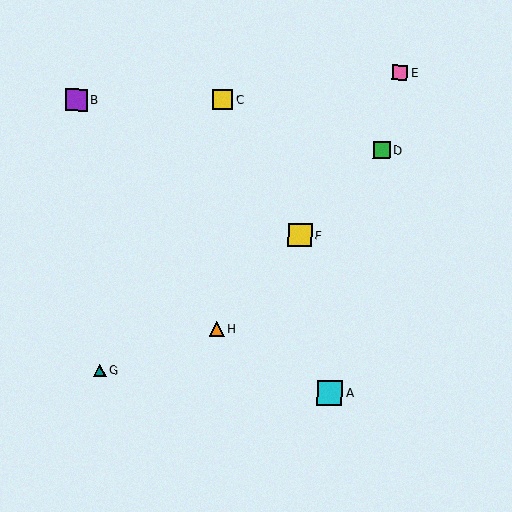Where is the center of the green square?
The center of the green square is at (381, 150).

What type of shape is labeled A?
Shape A is a cyan square.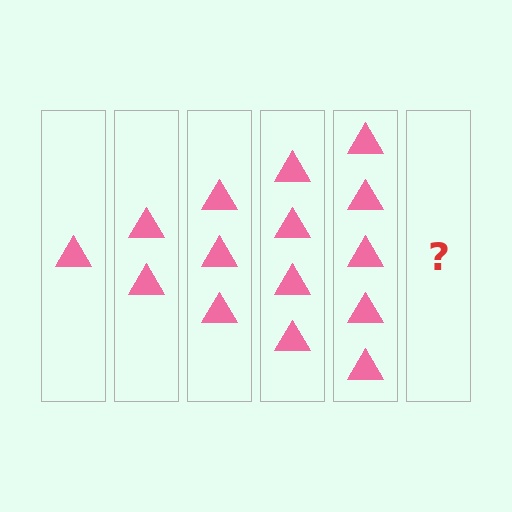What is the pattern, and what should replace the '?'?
The pattern is that each step adds one more triangle. The '?' should be 6 triangles.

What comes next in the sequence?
The next element should be 6 triangles.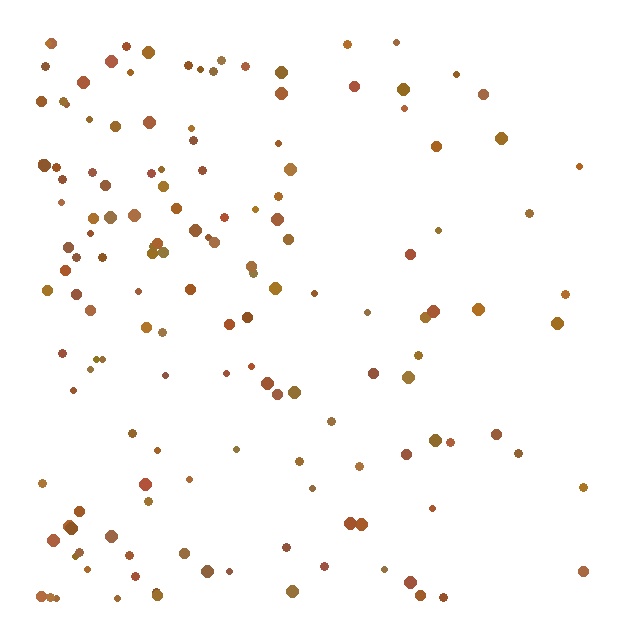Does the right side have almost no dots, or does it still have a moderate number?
Still a moderate number, just noticeably fewer than the left.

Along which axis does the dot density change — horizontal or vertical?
Horizontal.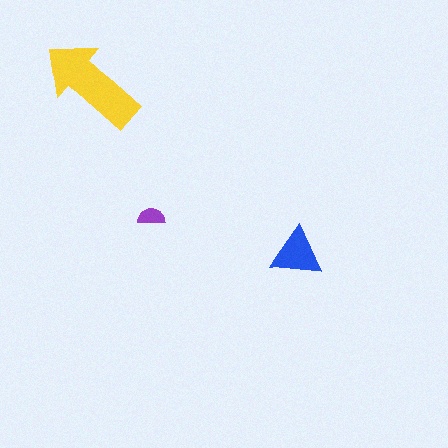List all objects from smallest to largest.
The purple semicircle, the blue triangle, the yellow arrow.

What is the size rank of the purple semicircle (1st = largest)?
3rd.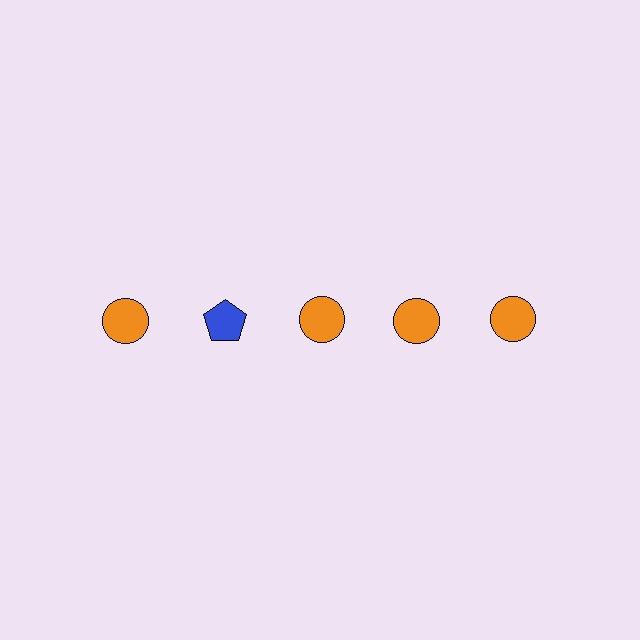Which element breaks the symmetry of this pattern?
The blue pentagon in the top row, second from left column breaks the symmetry. All other shapes are orange circles.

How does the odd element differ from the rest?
It differs in both color (blue instead of orange) and shape (pentagon instead of circle).